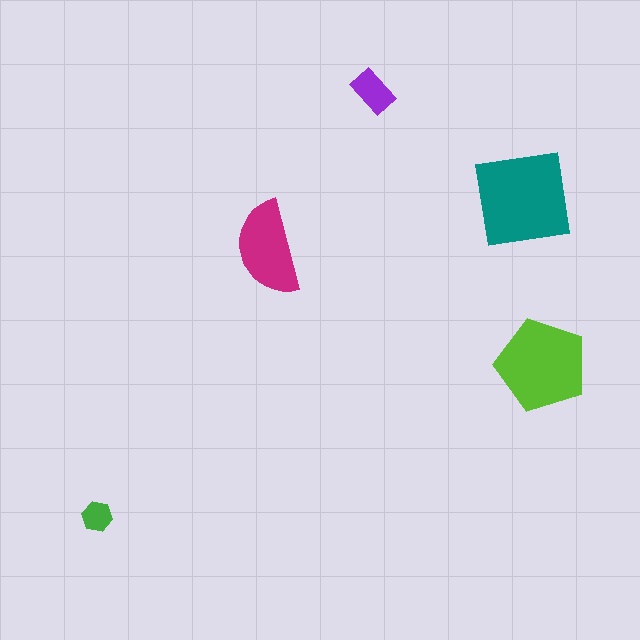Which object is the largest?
The teal square.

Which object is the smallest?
The green hexagon.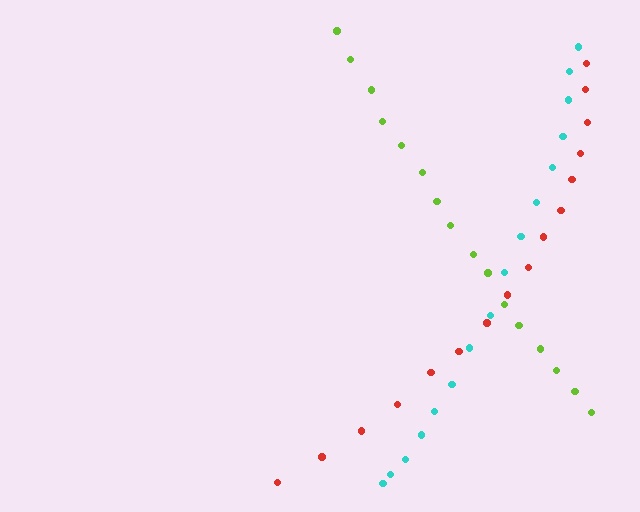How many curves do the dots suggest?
There are 3 distinct paths.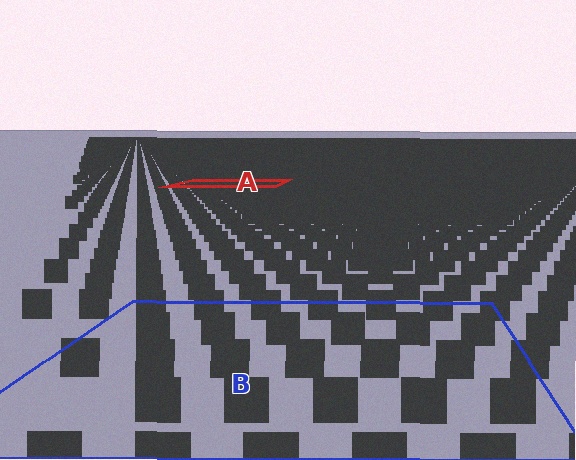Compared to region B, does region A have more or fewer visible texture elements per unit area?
Region A has more texture elements per unit area — they are packed more densely because it is farther away.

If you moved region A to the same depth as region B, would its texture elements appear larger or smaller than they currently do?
They would appear larger. At a closer depth, the same texture elements are projected at a bigger on-screen size.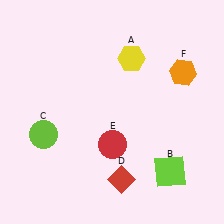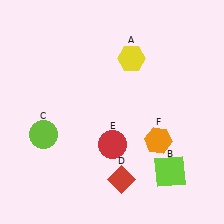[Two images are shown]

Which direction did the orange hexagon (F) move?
The orange hexagon (F) moved down.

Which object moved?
The orange hexagon (F) moved down.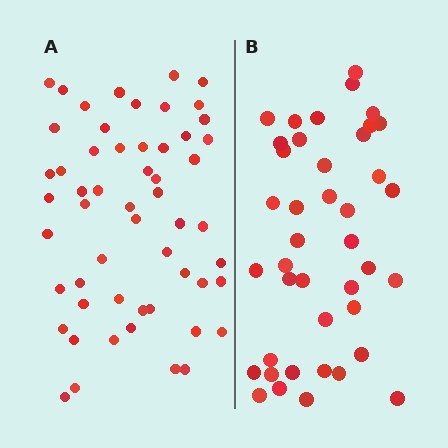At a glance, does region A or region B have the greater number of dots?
Region A (the left region) has more dots.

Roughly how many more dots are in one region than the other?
Region A has approximately 15 more dots than region B.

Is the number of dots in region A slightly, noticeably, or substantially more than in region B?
Region A has noticeably more, but not dramatically so. The ratio is roughly 1.3 to 1.